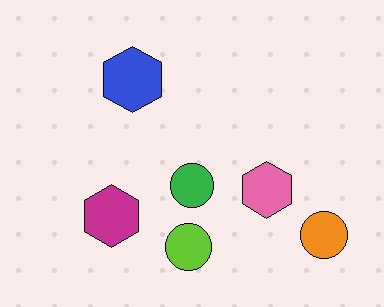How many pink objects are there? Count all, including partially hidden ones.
There is 1 pink object.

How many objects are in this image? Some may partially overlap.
There are 6 objects.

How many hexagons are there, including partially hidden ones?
There are 3 hexagons.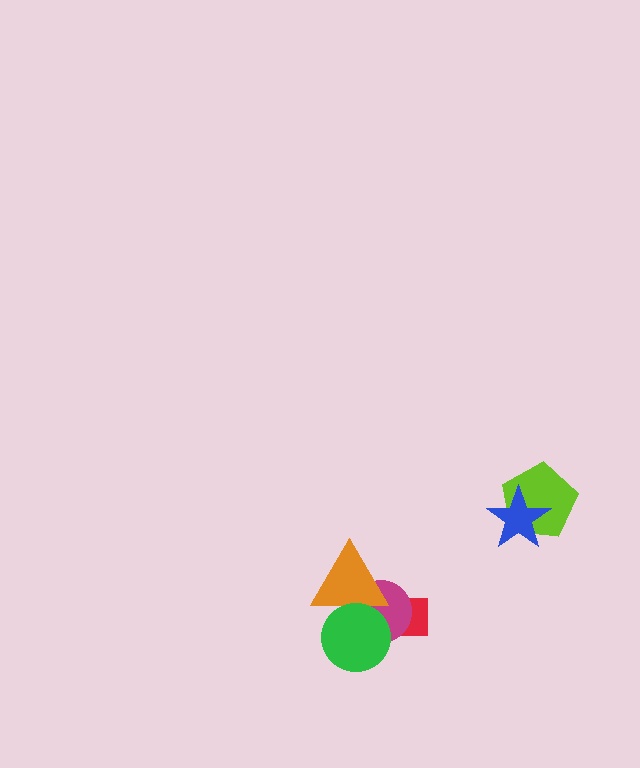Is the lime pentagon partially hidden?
Yes, it is partially covered by another shape.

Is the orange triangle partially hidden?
Yes, it is partially covered by another shape.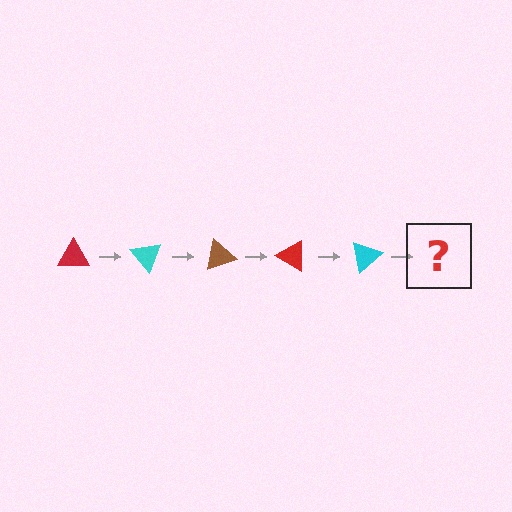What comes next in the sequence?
The next element should be a brown triangle, rotated 250 degrees from the start.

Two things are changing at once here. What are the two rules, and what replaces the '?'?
The two rules are that it rotates 50 degrees each step and the color cycles through red, cyan, and brown. The '?' should be a brown triangle, rotated 250 degrees from the start.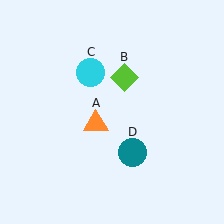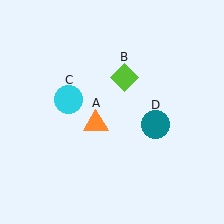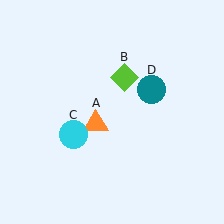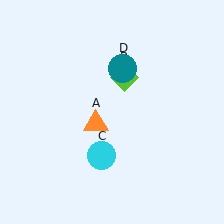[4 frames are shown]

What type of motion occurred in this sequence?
The cyan circle (object C), teal circle (object D) rotated counterclockwise around the center of the scene.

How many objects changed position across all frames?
2 objects changed position: cyan circle (object C), teal circle (object D).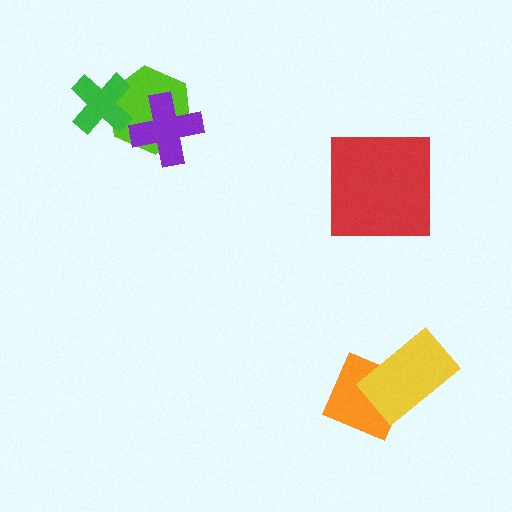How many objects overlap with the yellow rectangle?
1 object overlaps with the yellow rectangle.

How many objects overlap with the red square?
0 objects overlap with the red square.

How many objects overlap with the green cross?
1 object overlaps with the green cross.